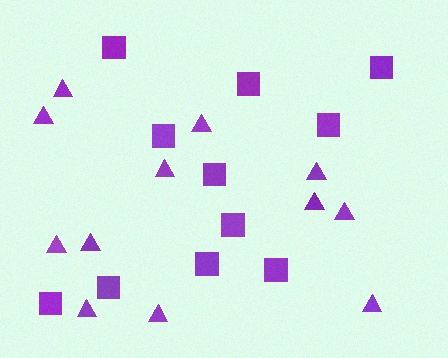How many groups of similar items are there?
There are 2 groups: one group of squares (11) and one group of triangles (12).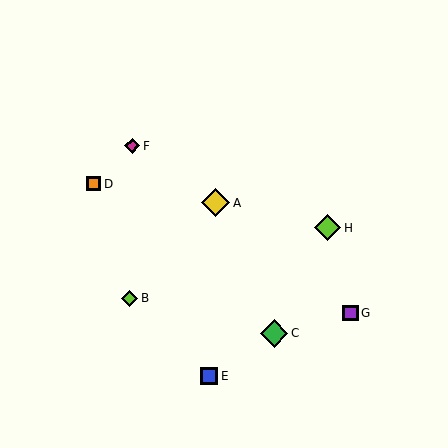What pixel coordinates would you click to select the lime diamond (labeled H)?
Click at (328, 228) to select the lime diamond H.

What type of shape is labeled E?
Shape E is a blue square.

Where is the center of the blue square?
The center of the blue square is at (209, 376).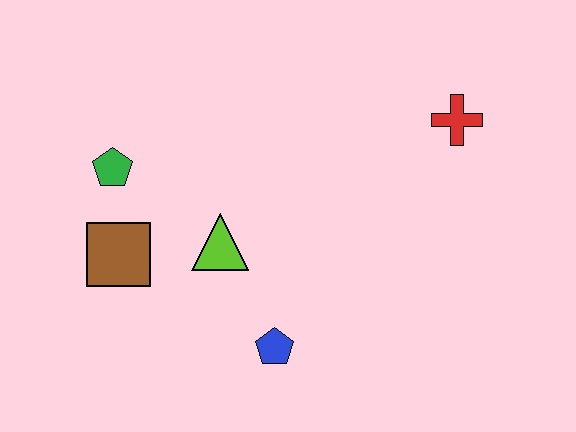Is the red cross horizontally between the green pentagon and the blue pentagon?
No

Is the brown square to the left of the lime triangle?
Yes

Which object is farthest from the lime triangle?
The red cross is farthest from the lime triangle.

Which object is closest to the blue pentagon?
The lime triangle is closest to the blue pentagon.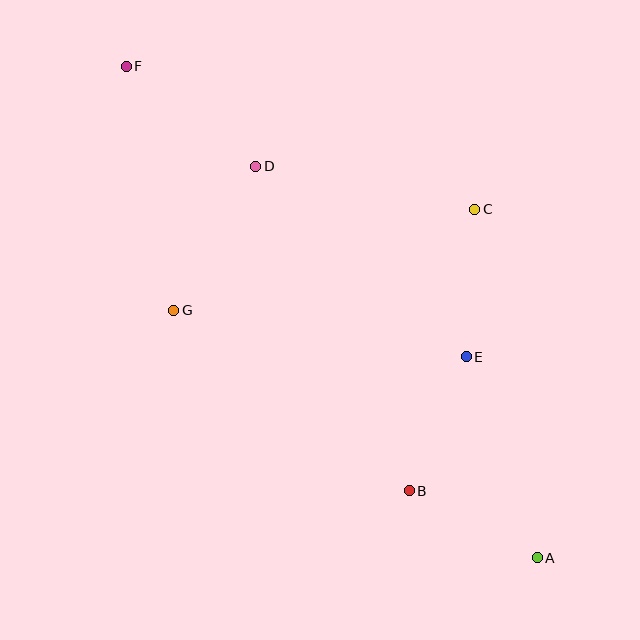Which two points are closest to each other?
Points A and B are closest to each other.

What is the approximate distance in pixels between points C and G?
The distance between C and G is approximately 317 pixels.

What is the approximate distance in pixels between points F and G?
The distance between F and G is approximately 248 pixels.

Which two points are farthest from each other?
Points A and F are farthest from each other.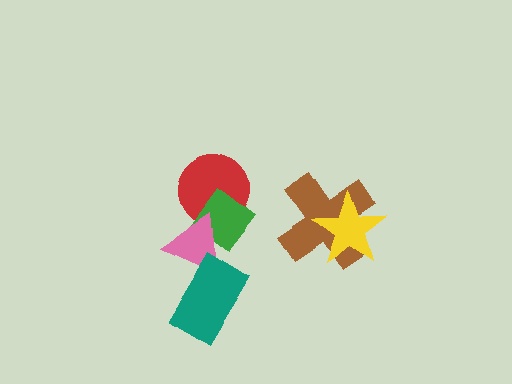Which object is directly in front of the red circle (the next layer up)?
The green diamond is directly in front of the red circle.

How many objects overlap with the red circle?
2 objects overlap with the red circle.